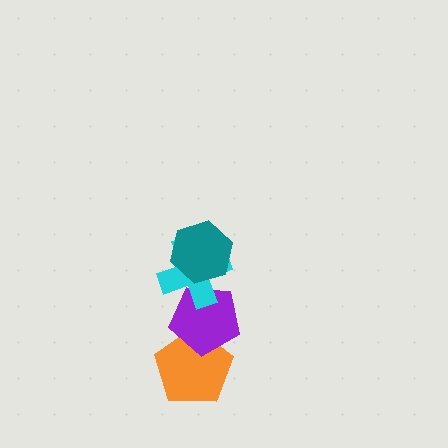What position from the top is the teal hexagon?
The teal hexagon is 1st from the top.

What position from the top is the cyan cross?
The cyan cross is 2nd from the top.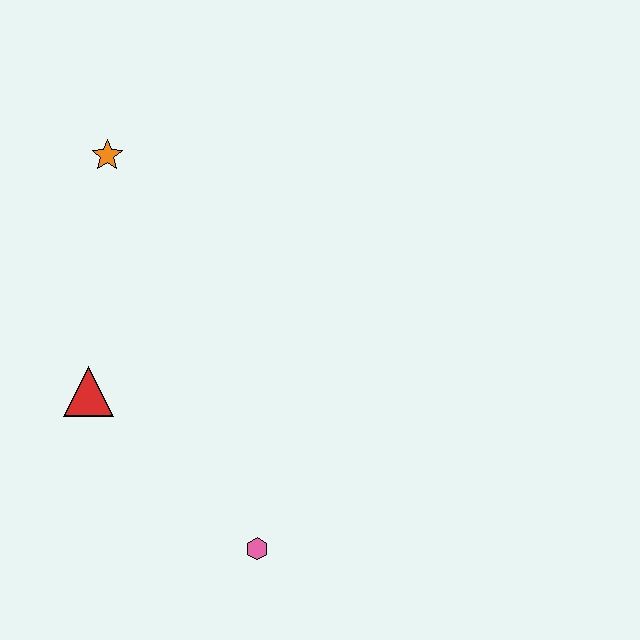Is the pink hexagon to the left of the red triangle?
No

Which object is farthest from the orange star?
The pink hexagon is farthest from the orange star.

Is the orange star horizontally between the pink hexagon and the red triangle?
Yes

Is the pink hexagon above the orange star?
No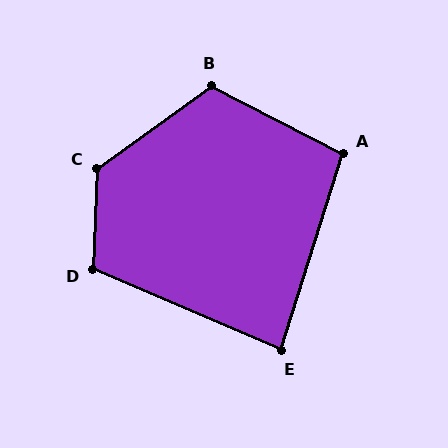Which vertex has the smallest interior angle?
E, at approximately 84 degrees.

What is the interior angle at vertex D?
Approximately 111 degrees (obtuse).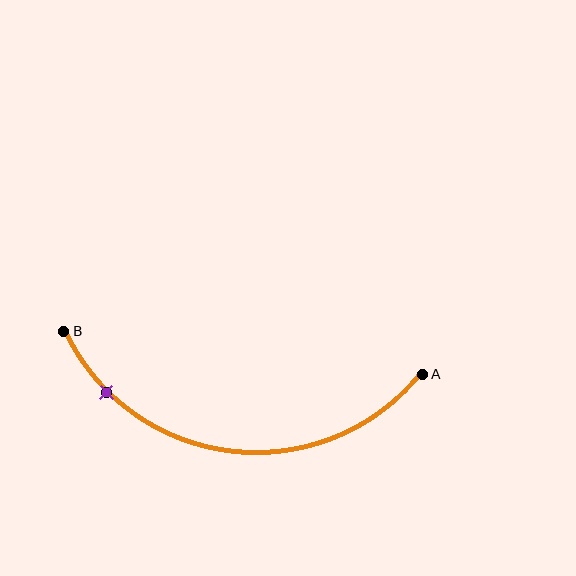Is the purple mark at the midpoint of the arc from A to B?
No. The purple mark lies on the arc but is closer to endpoint B. The arc midpoint would be at the point on the curve equidistant along the arc from both A and B.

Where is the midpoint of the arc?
The arc midpoint is the point on the curve farthest from the straight line joining A and B. It sits below that line.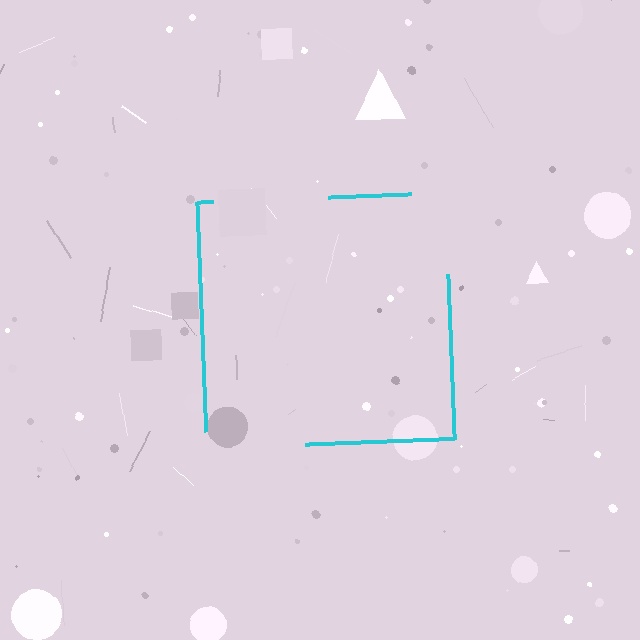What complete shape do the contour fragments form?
The contour fragments form a square.